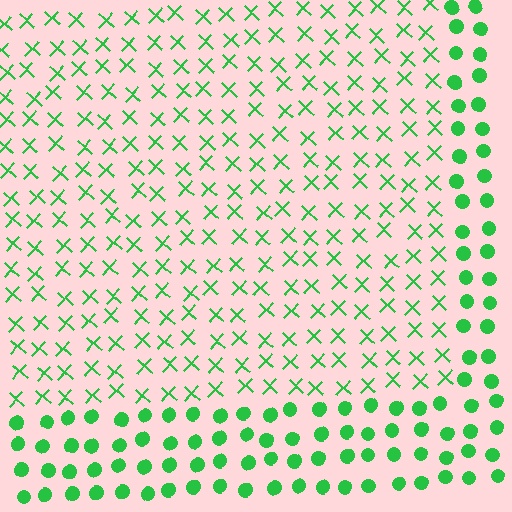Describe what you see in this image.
The image is filled with small green elements arranged in a uniform grid. A rectangle-shaped region contains X marks, while the surrounding area contains circles. The boundary is defined purely by the change in element shape.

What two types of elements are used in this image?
The image uses X marks inside the rectangle region and circles outside it.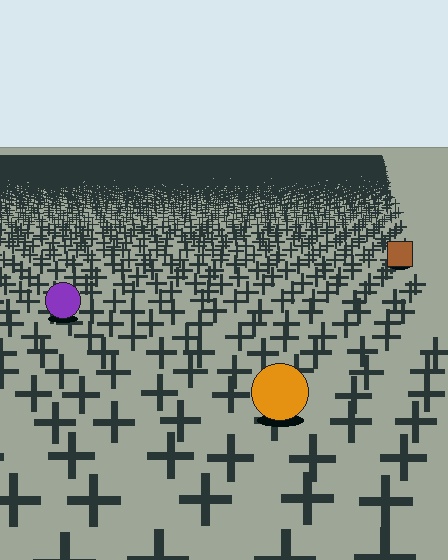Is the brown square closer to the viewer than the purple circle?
No. The purple circle is closer — you can tell from the texture gradient: the ground texture is coarser near it.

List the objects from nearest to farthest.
From nearest to farthest: the orange circle, the purple circle, the brown square.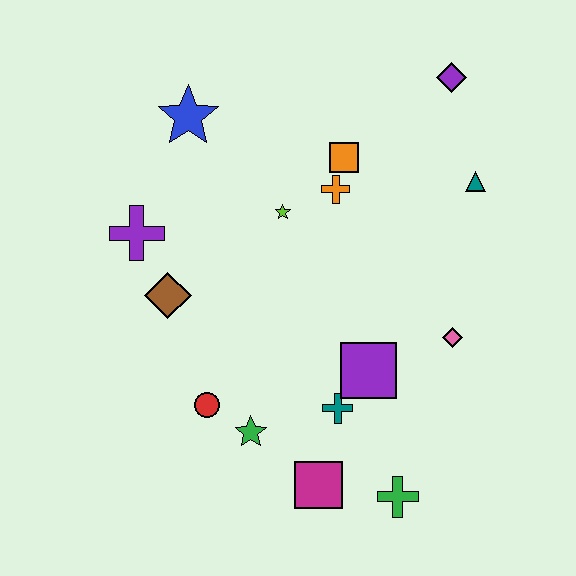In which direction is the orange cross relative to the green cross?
The orange cross is above the green cross.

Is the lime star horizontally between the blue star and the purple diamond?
Yes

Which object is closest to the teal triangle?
The purple diamond is closest to the teal triangle.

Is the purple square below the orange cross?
Yes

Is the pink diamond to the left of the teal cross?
No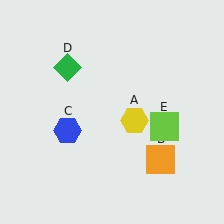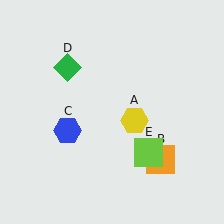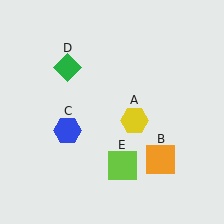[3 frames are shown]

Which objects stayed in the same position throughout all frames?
Yellow hexagon (object A) and orange square (object B) and blue hexagon (object C) and green diamond (object D) remained stationary.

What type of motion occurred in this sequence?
The lime square (object E) rotated clockwise around the center of the scene.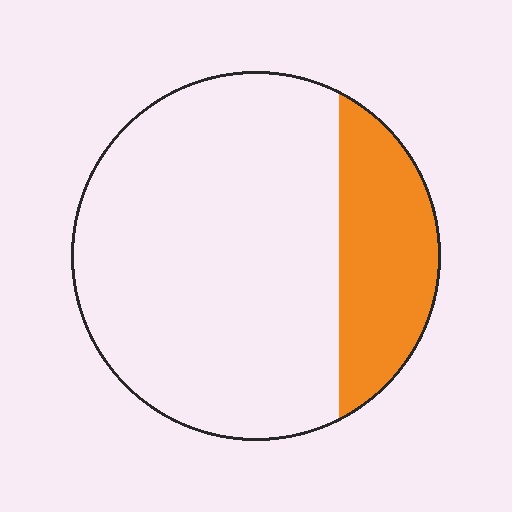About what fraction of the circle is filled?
About one fifth (1/5).